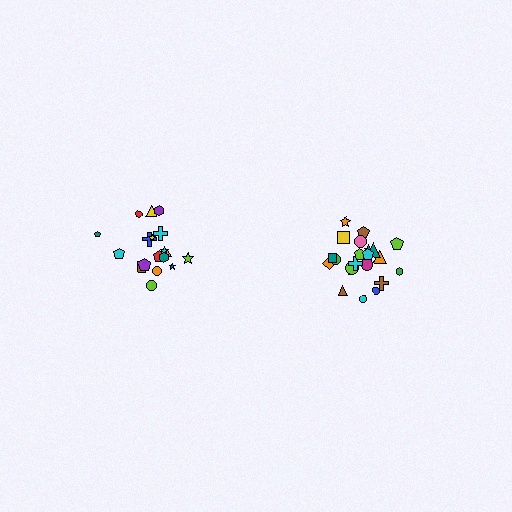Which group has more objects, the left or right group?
The right group.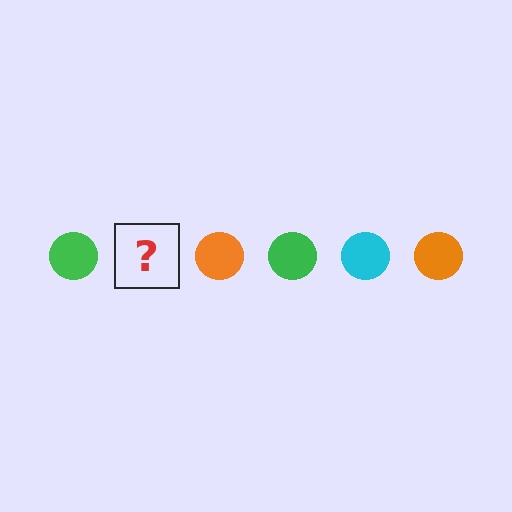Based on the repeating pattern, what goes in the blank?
The blank should be a cyan circle.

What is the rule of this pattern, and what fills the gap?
The rule is that the pattern cycles through green, cyan, orange circles. The gap should be filled with a cyan circle.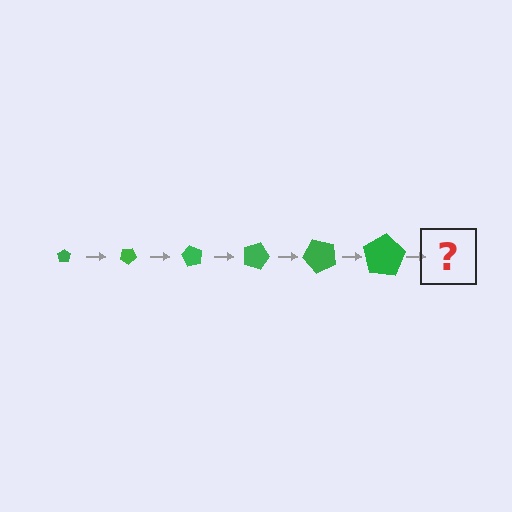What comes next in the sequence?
The next element should be a pentagon, larger than the previous one and rotated 180 degrees from the start.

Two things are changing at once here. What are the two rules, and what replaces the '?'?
The two rules are that the pentagon grows larger each step and it rotates 30 degrees each step. The '?' should be a pentagon, larger than the previous one and rotated 180 degrees from the start.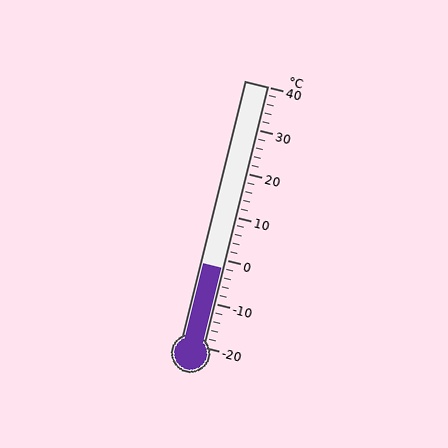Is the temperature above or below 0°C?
The temperature is below 0°C.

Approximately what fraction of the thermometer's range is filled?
The thermometer is filled to approximately 30% of its range.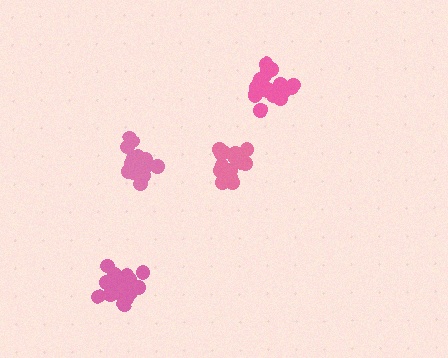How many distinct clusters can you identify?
There are 4 distinct clusters.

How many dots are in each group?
Group 1: 15 dots, Group 2: 17 dots, Group 3: 21 dots, Group 4: 16 dots (69 total).